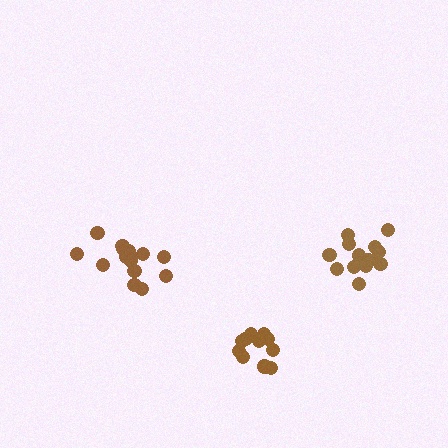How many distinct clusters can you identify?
There are 3 distinct clusters.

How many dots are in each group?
Group 1: 15 dots, Group 2: 13 dots, Group 3: 12 dots (40 total).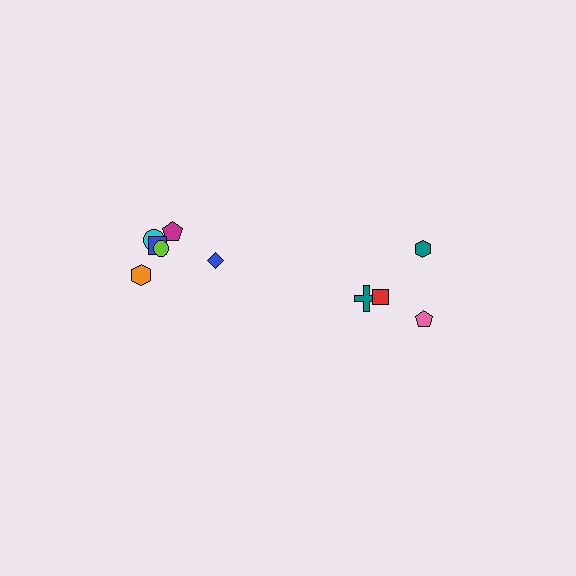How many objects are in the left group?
There are 7 objects.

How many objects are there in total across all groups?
There are 11 objects.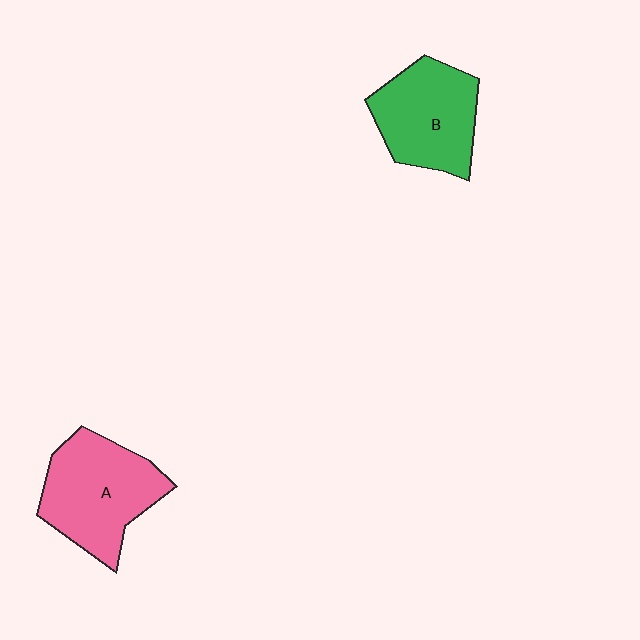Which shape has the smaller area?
Shape B (green).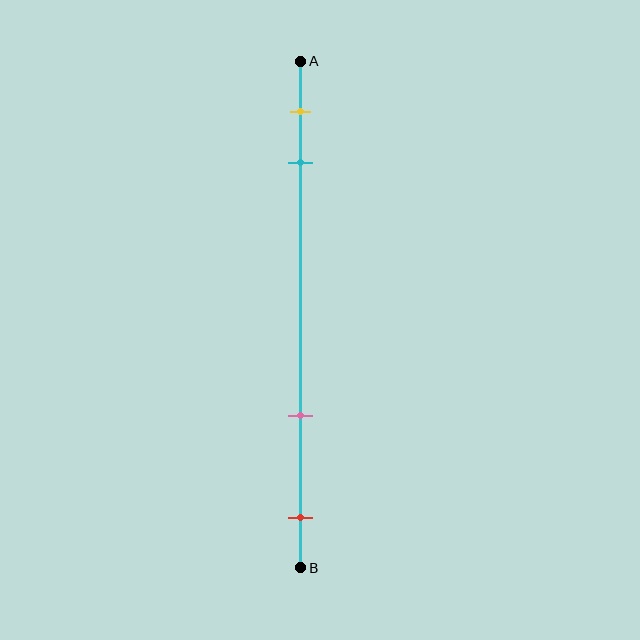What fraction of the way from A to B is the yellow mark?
The yellow mark is approximately 10% (0.1) of the way from A to B.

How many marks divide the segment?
There are 4 marks dividing the segment.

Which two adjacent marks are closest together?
The yellow and cyan marks are the closest adjacent pair.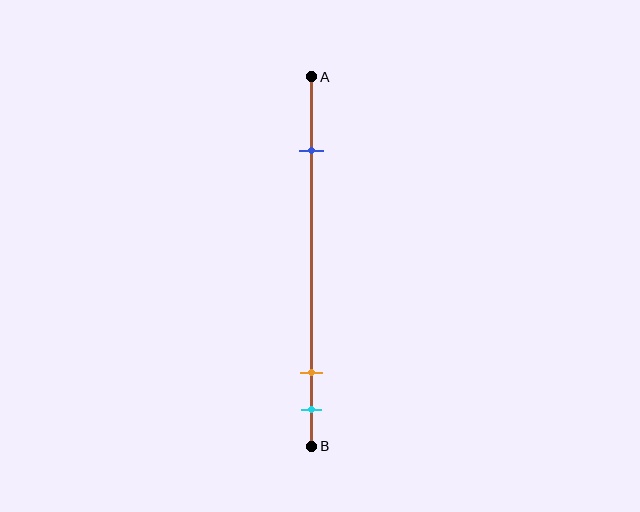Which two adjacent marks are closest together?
The orange and cyan marks are the closest adjacent pair.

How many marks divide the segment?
There are 3 marks dividing the segment.